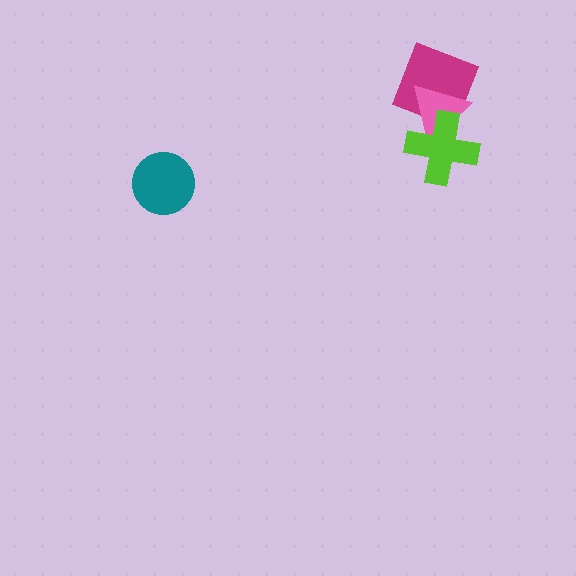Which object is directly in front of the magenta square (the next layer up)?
The pink triangle is directly in front of the magenta square.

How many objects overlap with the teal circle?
0 objects overlap with the teal circle.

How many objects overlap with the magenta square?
2 objects overlap with the magenta square.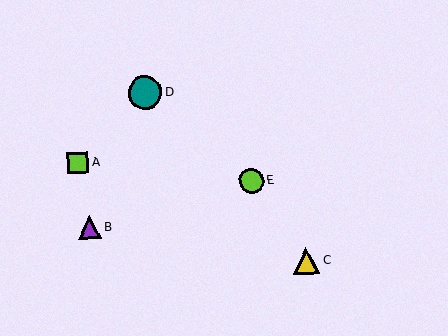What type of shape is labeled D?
Shape D is a teal circle.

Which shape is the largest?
The teal circle (labeled D) is the largest.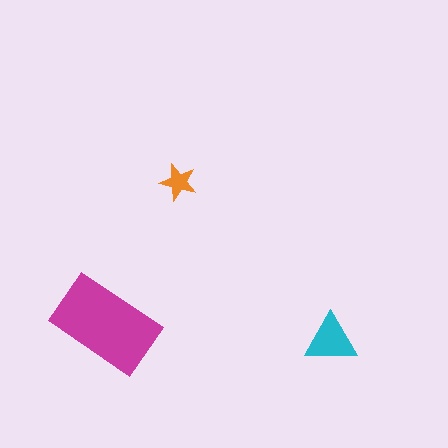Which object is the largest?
The magenta rectangle.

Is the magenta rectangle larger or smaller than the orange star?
Larger.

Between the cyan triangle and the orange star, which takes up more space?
The cyan triangle.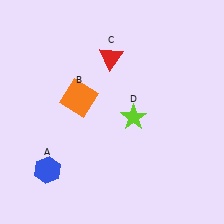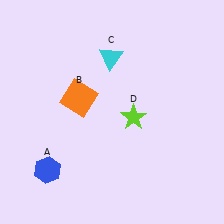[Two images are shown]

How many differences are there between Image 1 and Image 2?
There is 1 difference between the two images.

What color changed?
The triangle (C) changed from red in Image 1 to cyan in Image 2.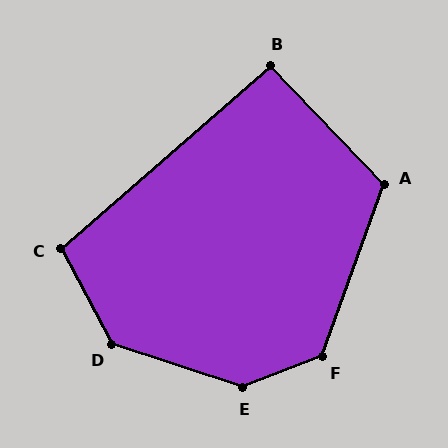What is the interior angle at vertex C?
Approximately 103 degrees (obtuse).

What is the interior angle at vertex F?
Approximately 131 degrees (obtuse).